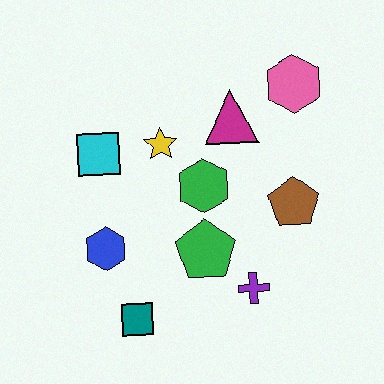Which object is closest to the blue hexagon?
The teal square is closest to the blue hexagon.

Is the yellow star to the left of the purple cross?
Yes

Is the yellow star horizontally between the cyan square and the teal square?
No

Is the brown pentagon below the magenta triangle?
Yes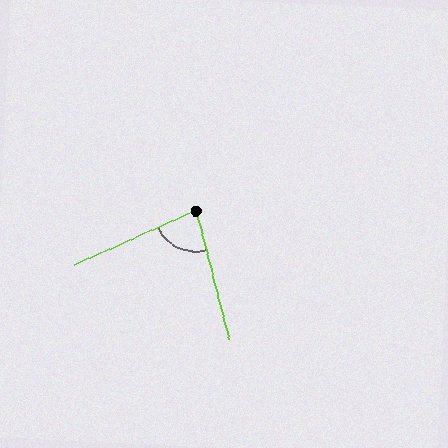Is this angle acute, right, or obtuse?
It is acute.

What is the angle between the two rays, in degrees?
Approximately 80 degrees.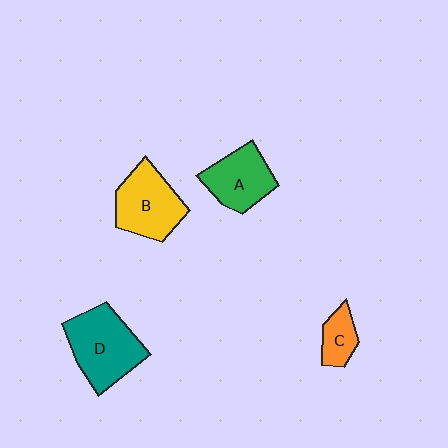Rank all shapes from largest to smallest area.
From largest to smallest: D (teal), B (yellow), A (green), C (orange).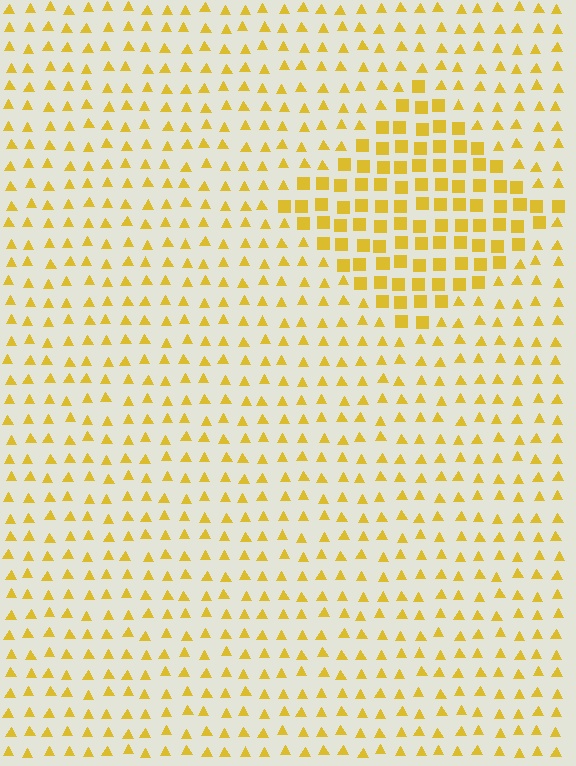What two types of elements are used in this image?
The image uses squares inside the diamond region and triangles outside it.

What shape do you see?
I see a diamond.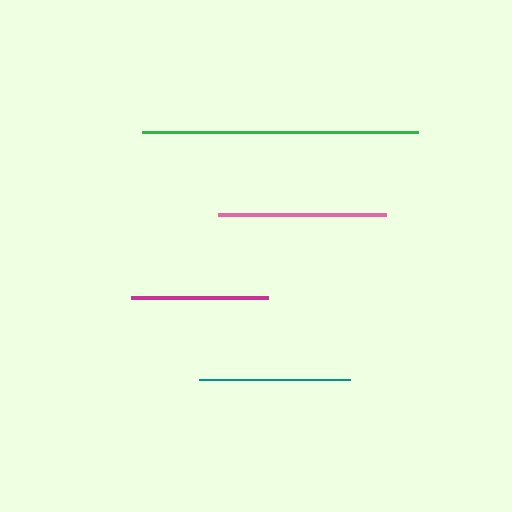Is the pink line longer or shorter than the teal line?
The pink line is longer than the teal line.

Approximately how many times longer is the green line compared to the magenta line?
The green line is approximately 2.0 times the length of the magenta line.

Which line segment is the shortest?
The magenta line is the shortest at approximately 137 pixels.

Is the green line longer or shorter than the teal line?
The green line is longer than the teal line.